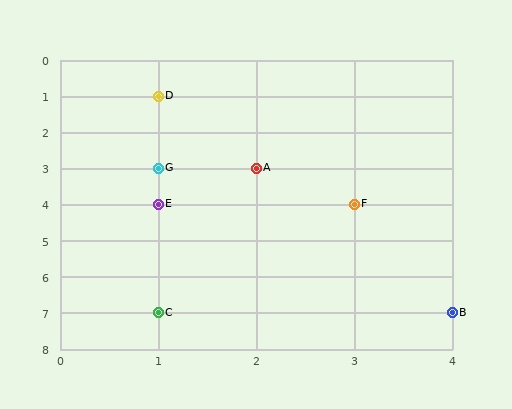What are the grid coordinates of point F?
Point F is at grid coordinates (3, 4).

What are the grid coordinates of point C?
Point C is at grid coordinates (1, 7).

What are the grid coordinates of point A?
Point A is at grid coordinates (2, 3).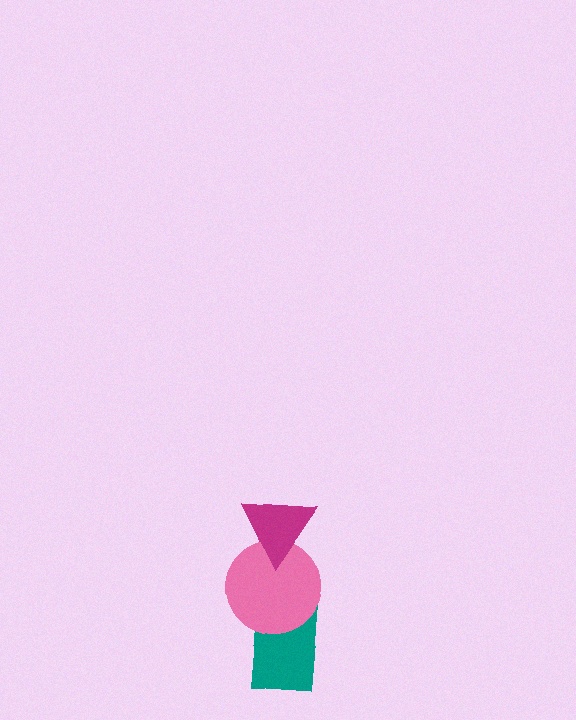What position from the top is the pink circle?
The pink circle is 2nd from the top.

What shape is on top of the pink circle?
The magenta triangle is on top of the pink circle.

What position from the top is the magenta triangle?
The magenta triangle is 1st from the top.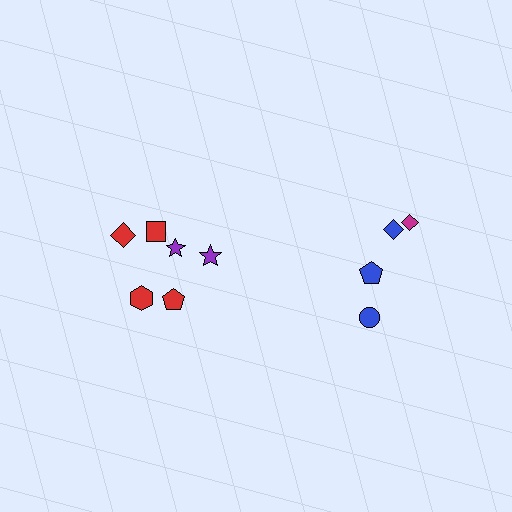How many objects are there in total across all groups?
There are 10 objects.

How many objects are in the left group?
There are 6 objects.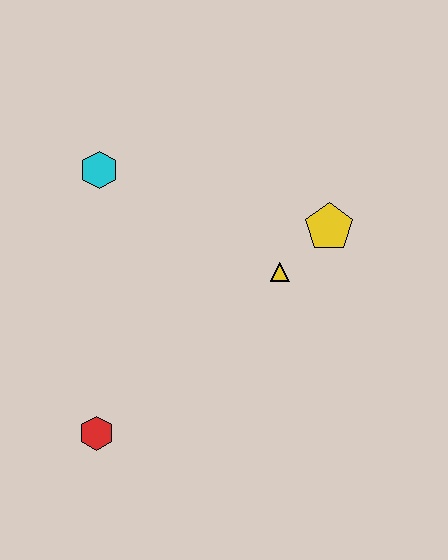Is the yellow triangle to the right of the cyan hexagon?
Yes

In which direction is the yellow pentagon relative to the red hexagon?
The yellow pentagon is to the right of the red hexagon.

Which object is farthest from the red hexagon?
The yellow pentagon is farthest from the red hexagon.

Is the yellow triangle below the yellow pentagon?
Yes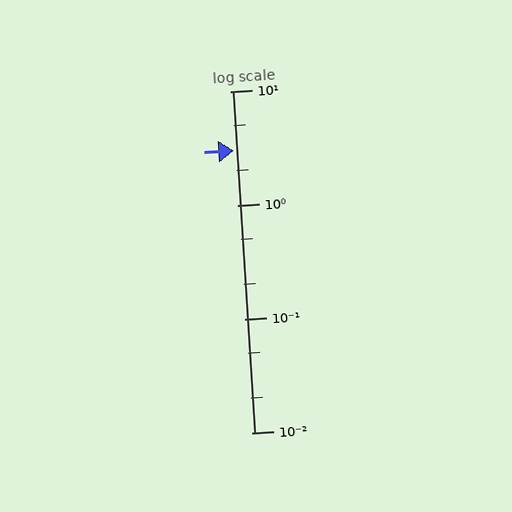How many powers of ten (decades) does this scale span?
The scale spans 3 decades, from 0.01 to 10.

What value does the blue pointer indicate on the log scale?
The pointer indicates approximately 3.